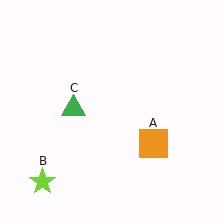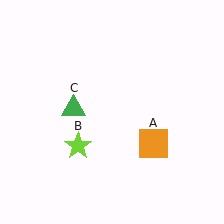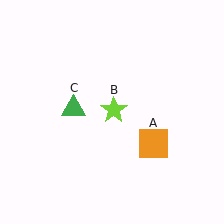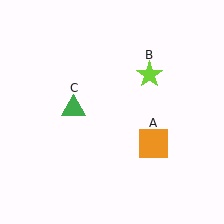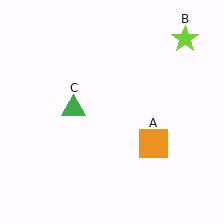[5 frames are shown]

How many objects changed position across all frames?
1 object changed position: lime star (object B).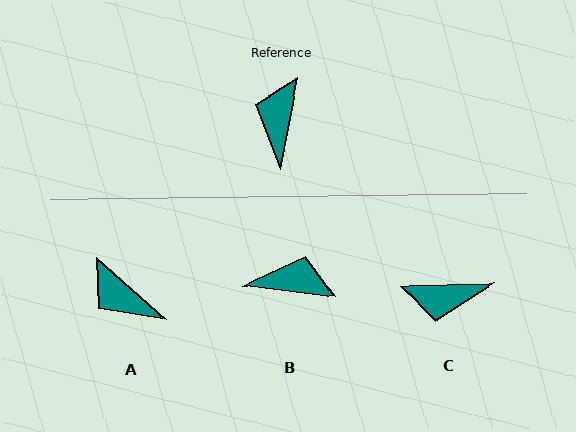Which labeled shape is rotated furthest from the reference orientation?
C, about 102 degrees away.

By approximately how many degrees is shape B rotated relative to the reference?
Approximately 86 degrees clockwise.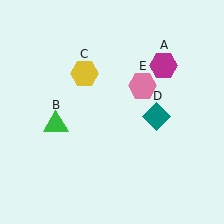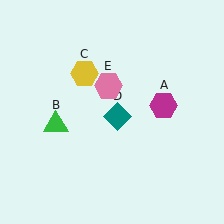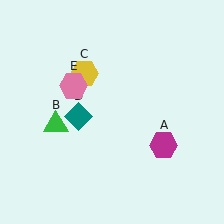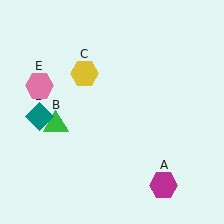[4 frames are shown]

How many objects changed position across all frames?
3 objects changed position: magenta hexagon (object A), teal diamond (object D), pink hexagon (object E).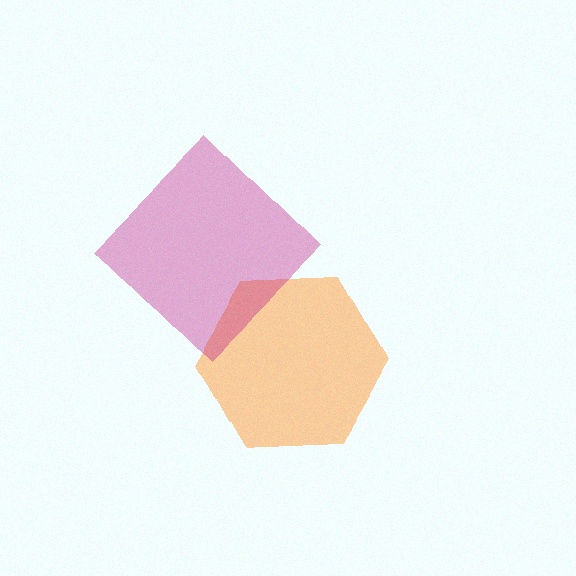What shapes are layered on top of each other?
The layered shapes are: an orange hexagon, a magenta diamond.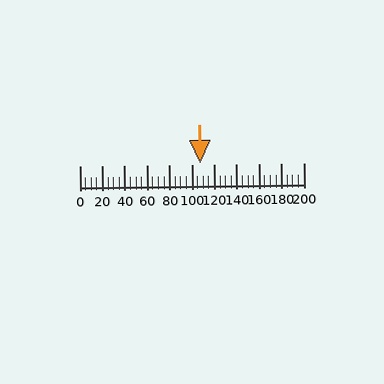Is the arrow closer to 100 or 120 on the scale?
The arrow is closer to 100.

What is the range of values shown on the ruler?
The ruler shows values from 0 to 200.